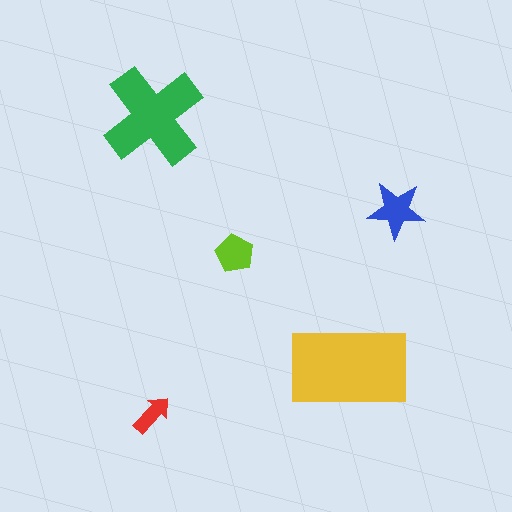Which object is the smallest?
The red arrow.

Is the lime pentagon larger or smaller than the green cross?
Smaller.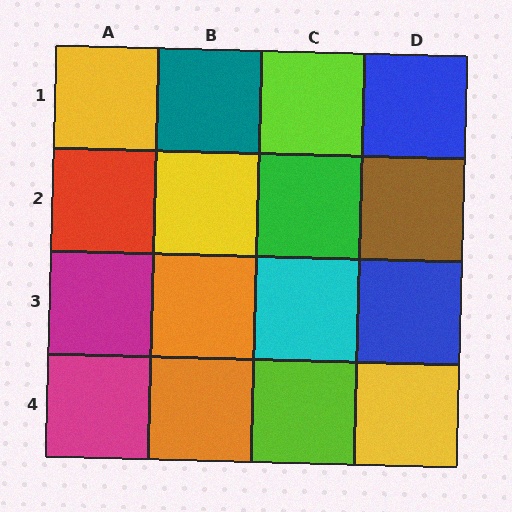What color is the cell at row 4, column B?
Orange.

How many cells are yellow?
3 cells are yellow.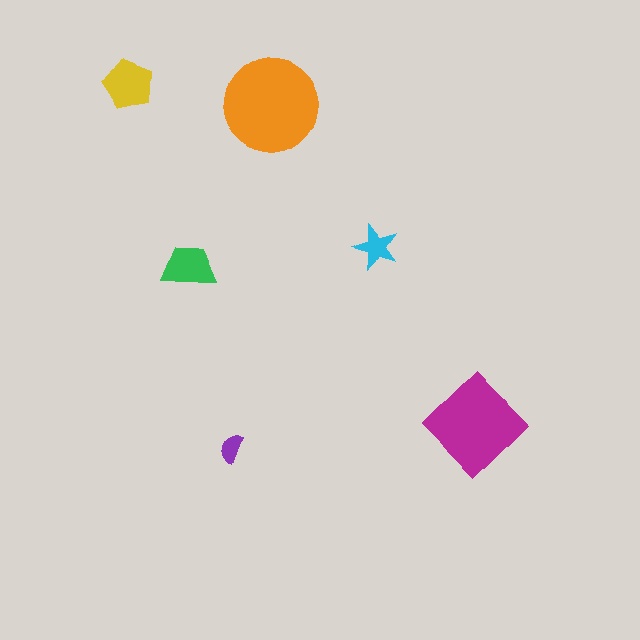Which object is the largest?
The orange circle.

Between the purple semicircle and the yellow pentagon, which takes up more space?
The yellow pentagon.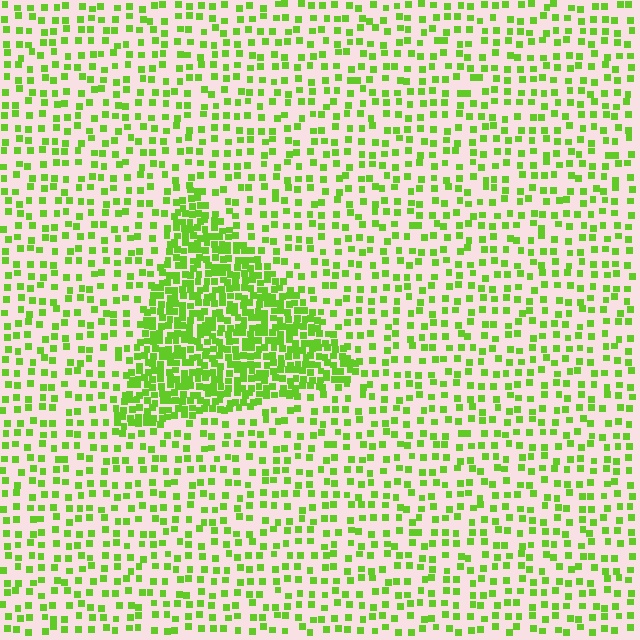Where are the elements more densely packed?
The elements are more densely packed inside the triangle boundary.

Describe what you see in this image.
The image contains small lime elements arranged at two different densities. A triangle-shaped region is visible where the elements are more densely packed than the surrounding area.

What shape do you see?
I see a triangle.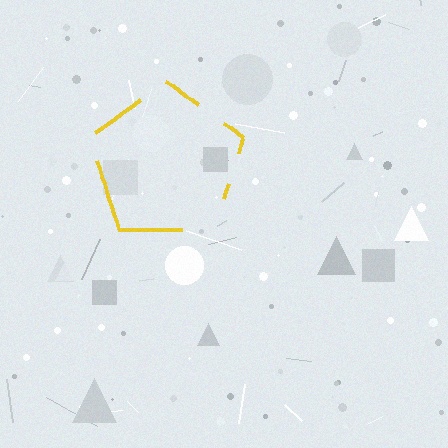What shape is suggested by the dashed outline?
The dashed outline suggests a pentagon.